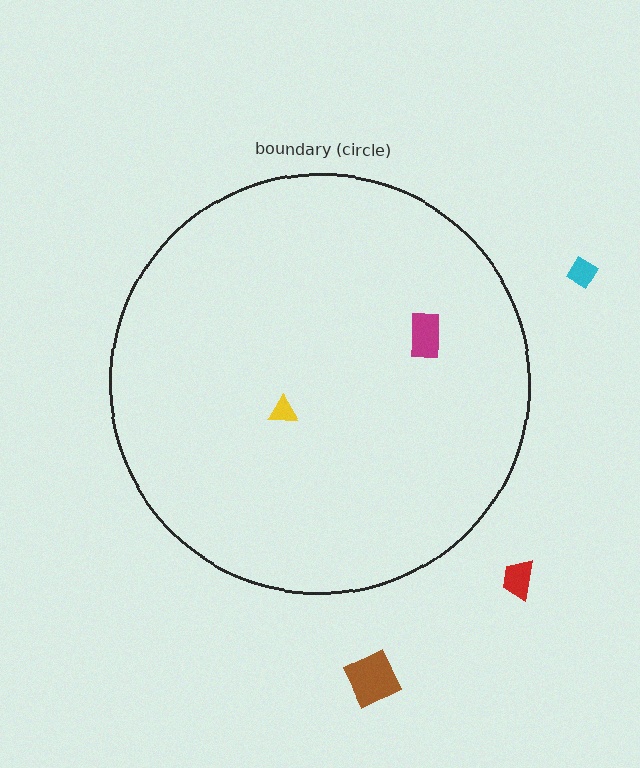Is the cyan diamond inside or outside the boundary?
Outside.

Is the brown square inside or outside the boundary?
Outside.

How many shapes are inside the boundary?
2 inside, 3 outside.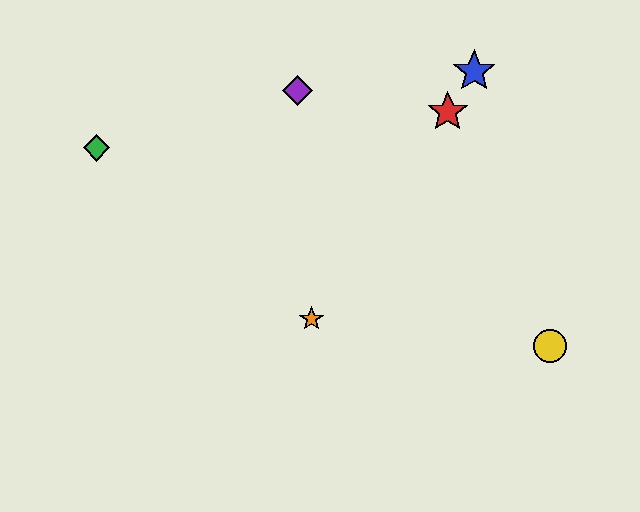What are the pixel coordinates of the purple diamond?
The purple diamond is at (297, 91).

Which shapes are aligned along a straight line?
The red star, the blue star, the orange star are aligned along a straight line.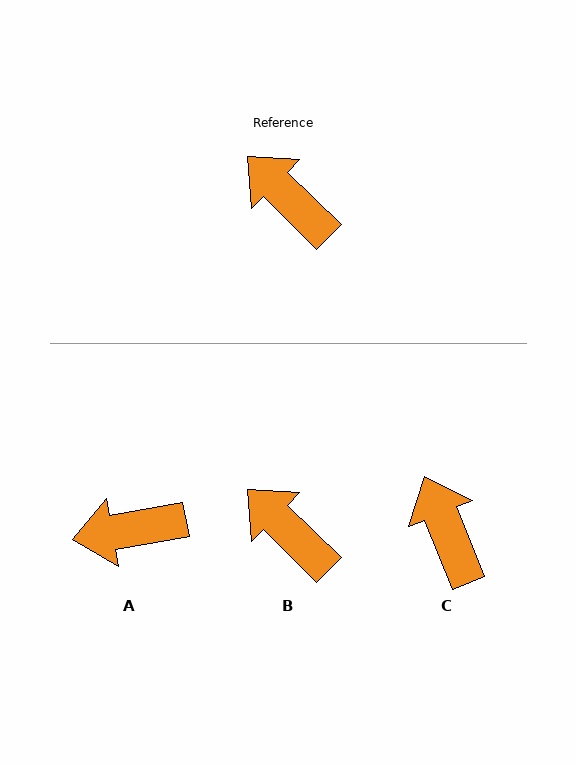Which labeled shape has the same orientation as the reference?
B.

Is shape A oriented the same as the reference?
No, it is off by about 55 degrees.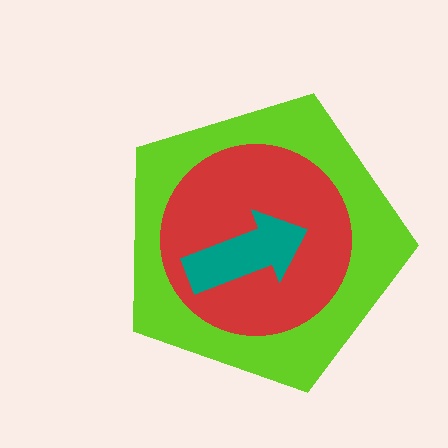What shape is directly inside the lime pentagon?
The red circle.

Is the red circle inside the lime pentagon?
Yes.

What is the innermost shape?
The teal arrow.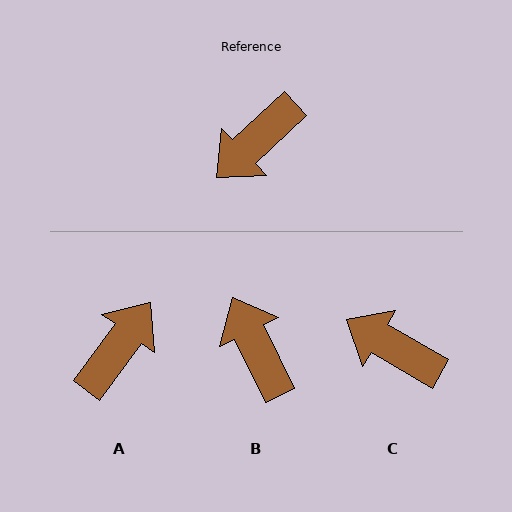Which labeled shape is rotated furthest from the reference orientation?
A, about 170 degrees away.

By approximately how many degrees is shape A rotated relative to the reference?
Approximately 170 degrees clockwise.